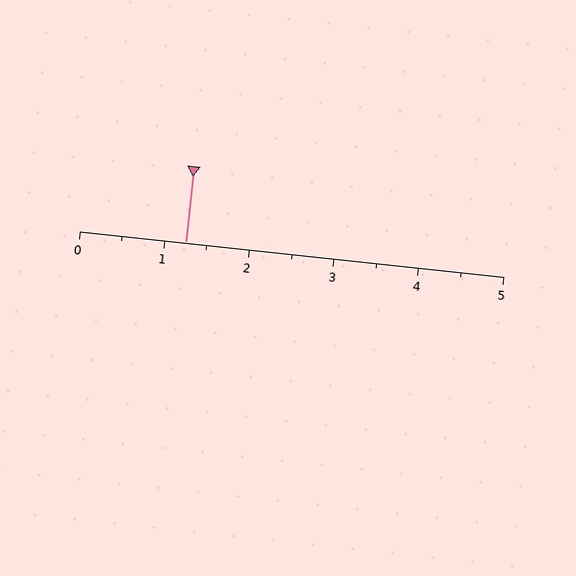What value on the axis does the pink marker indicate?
The marker indicates approximately 1.2.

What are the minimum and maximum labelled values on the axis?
The axis runs from 0 to 5.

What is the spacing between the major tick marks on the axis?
The major ticks are spaced 1 apart.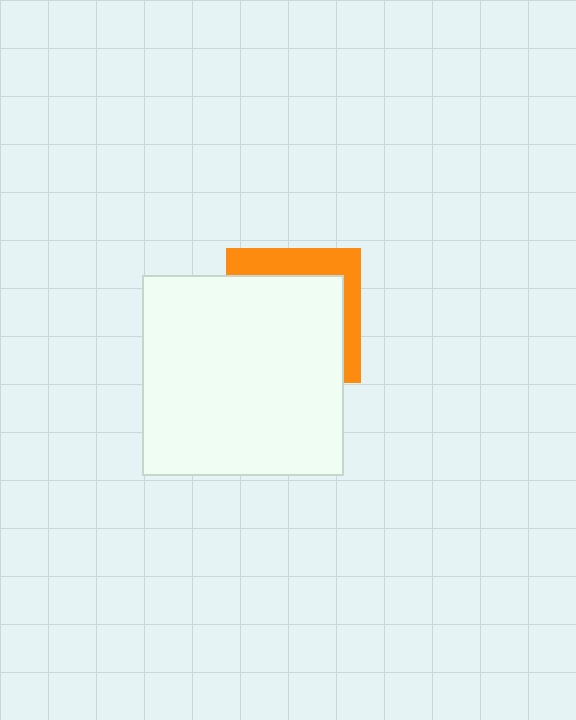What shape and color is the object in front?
The object in front is a white square.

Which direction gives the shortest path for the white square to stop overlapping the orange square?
Moving toward the lower-left gives the shortest separation.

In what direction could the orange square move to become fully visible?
The orange square could move toward the upper-right. That would shift it out from behind the white square entirely.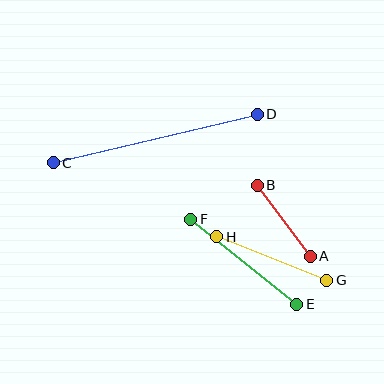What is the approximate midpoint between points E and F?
The midpoint is at approximately (244, 262) pixels.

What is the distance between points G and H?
The distance is approximately 118 pixels.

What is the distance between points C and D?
The distance is approximately 210 pixels.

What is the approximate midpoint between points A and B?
The midpoint is at approximately (284, 221) pixels.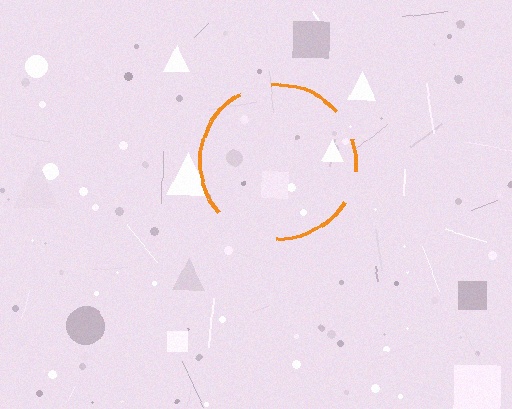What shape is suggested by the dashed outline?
The dashed outline suggests a circle.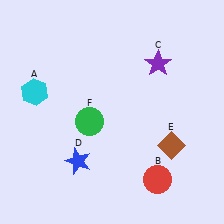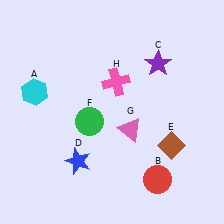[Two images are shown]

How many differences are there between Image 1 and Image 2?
There are 2 differences between the two images.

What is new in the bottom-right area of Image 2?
A pink triangle (G) was added in the bottom-right area of Image 2.